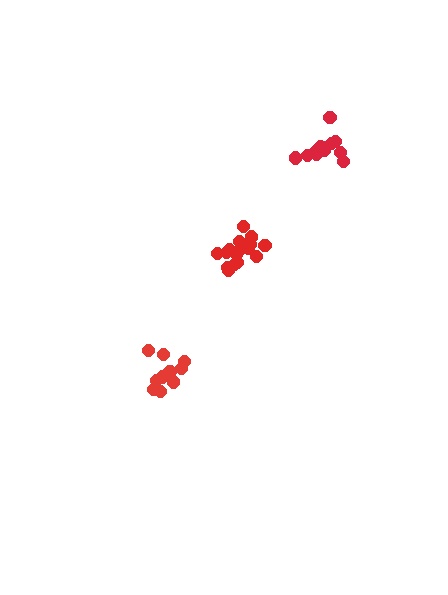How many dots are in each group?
Group 1: 11 dots, Group 2: 12 dots, Group 3: 16 dots (39 total).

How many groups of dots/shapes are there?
There are 3 groups.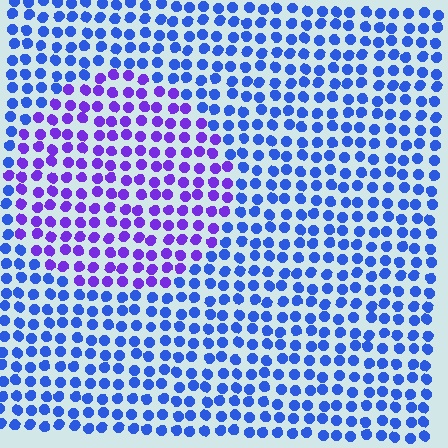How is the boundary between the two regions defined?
The boundary is defined purely by a slight shift in hue (about 41 degrees). Spacing, size, and orientation are identical on both sides.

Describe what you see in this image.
The image is filled with small blue elements in a uniform arrangement. A circle-shaped region is visible where the elements are tinted to a slightly different hue, forming a subtle color boundary.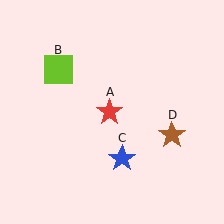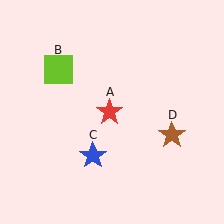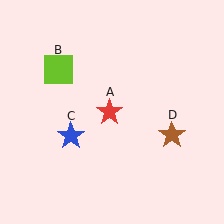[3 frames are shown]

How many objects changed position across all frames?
1 object changed position: blue star (object C).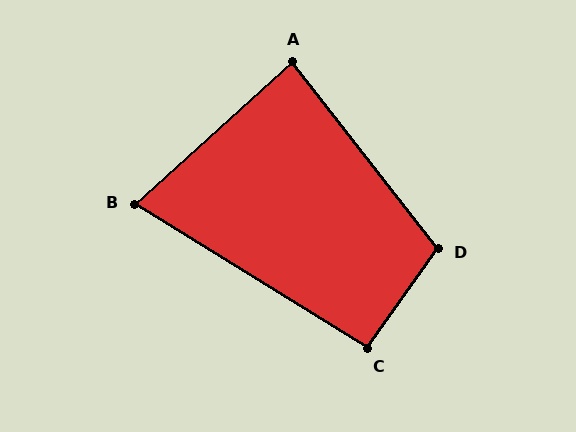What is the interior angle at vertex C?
Approximately 94 degrees (approximately right).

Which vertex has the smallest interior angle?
B, at approximately 74 degrees.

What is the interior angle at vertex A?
Approximately 86 degrees (approximately right).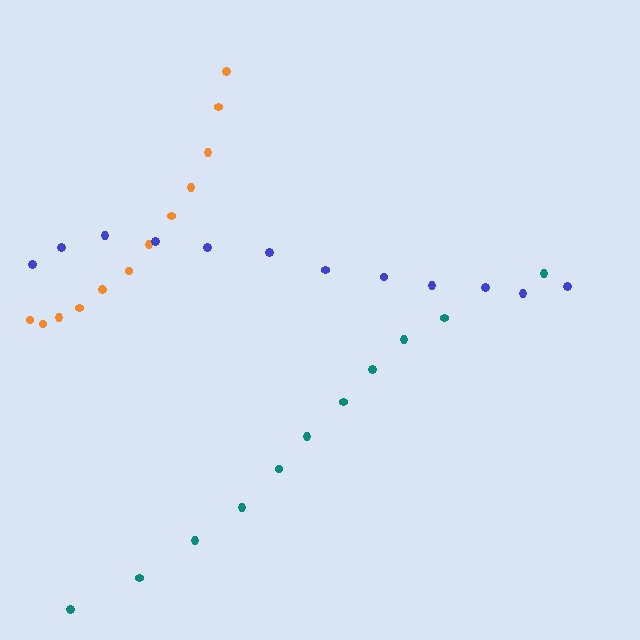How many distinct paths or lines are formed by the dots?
There are 3 distinct paths.